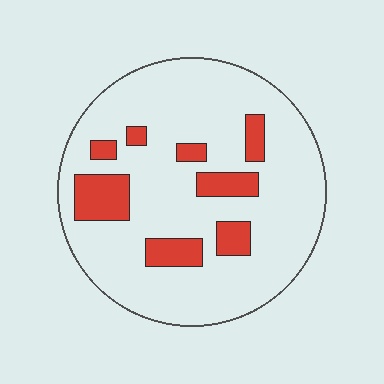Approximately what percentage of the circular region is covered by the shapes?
Approximately 15%.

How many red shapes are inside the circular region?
8.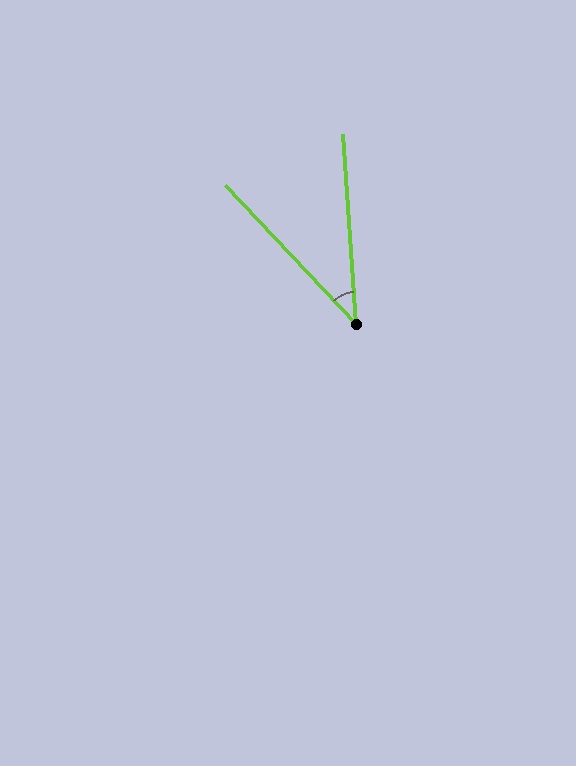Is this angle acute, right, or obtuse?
It is acute.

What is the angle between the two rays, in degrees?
Approximately 39 degrees.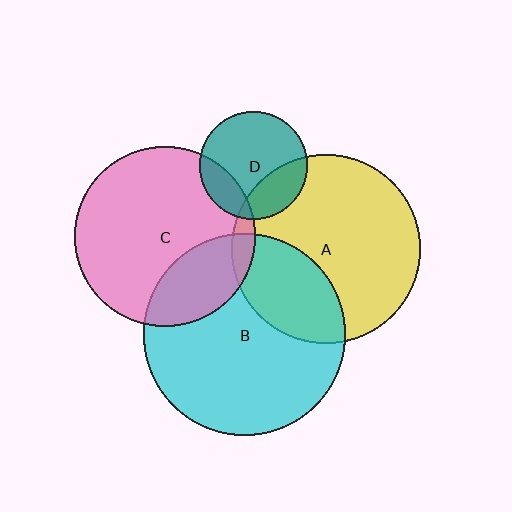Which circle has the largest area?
Circle B (cyan).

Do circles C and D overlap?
Yes.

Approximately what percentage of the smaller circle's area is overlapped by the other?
Approximately 20%.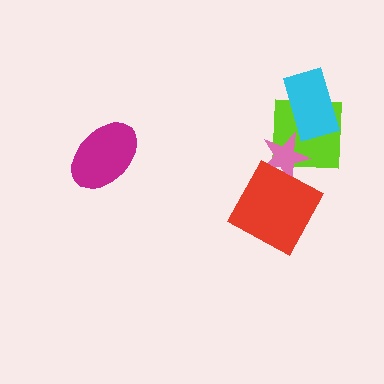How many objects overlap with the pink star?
2 objects overlap with the pink star.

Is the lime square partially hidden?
Yes, it is partially covered by another shape.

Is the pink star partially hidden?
Yes, it is partially covered by another shape.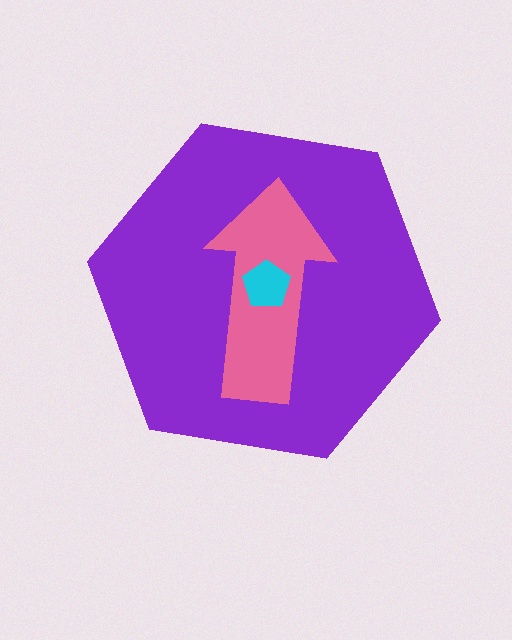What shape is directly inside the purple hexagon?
The pink arrow.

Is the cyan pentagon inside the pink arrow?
Yes.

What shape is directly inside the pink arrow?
The cyan pentagon.